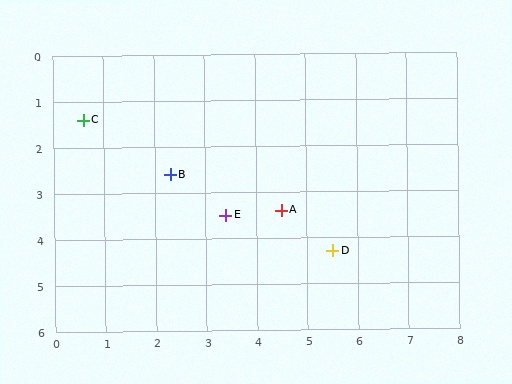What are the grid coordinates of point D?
Point D is at approximately (5.5, 4.3).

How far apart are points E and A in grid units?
Points E and A are about 1.1 grid units apart.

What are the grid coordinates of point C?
Point C is at approximately (0.6, 1.4).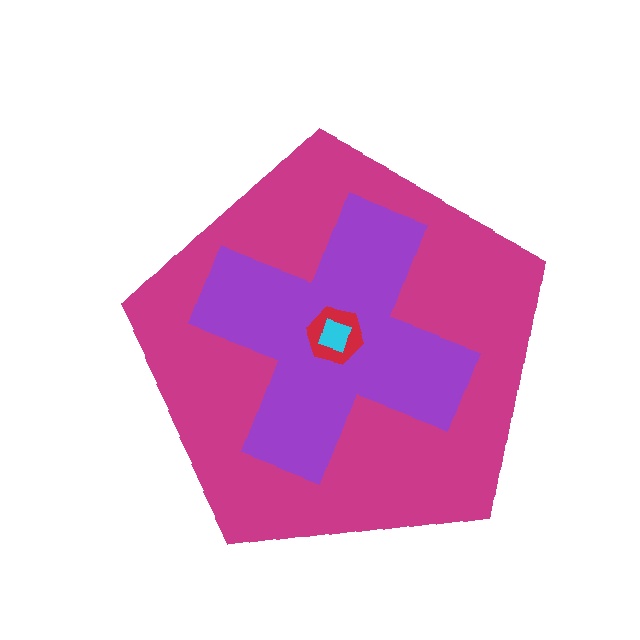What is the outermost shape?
The magenta pentagon.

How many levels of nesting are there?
4.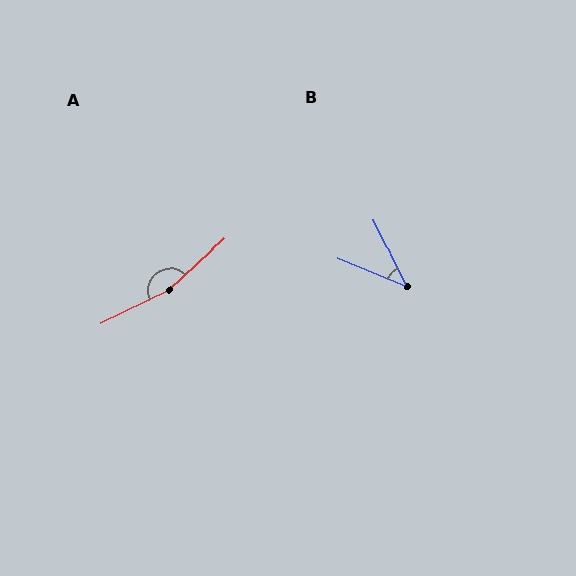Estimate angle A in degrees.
Approximately 164 degrees.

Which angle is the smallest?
B, at approximately 42 degrees.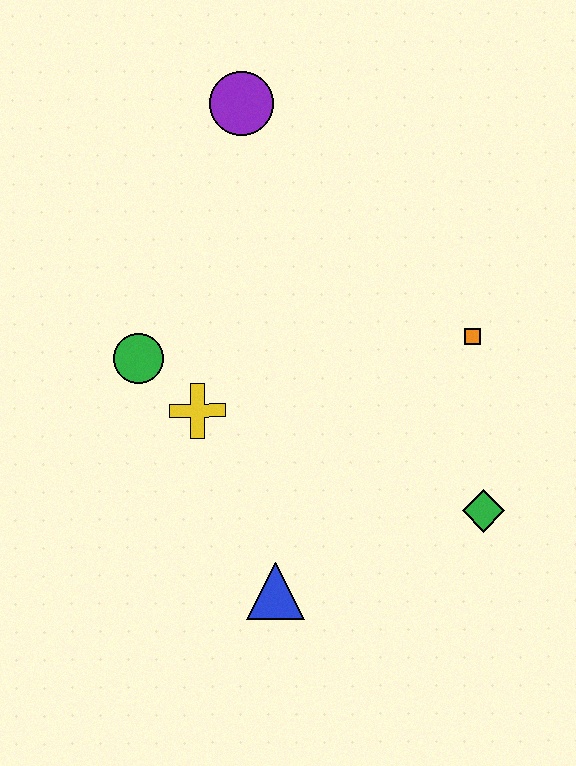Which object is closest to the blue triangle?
The yellow cross is closest to the blue triangle.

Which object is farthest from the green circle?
The green diamond is farthest from the green circle.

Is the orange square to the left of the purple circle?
No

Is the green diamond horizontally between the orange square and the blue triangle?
No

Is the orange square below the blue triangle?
No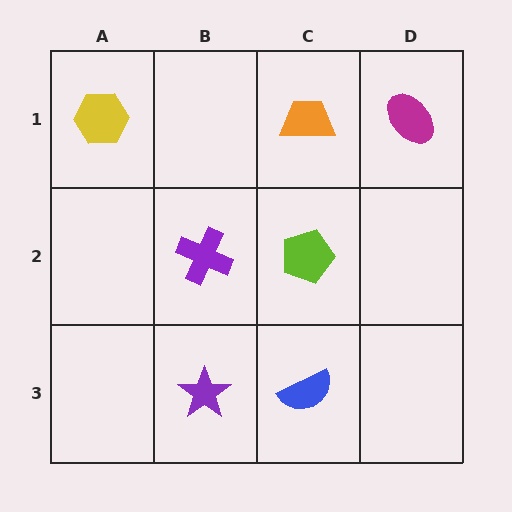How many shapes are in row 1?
3 shapes.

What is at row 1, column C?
An orange trapezoid.